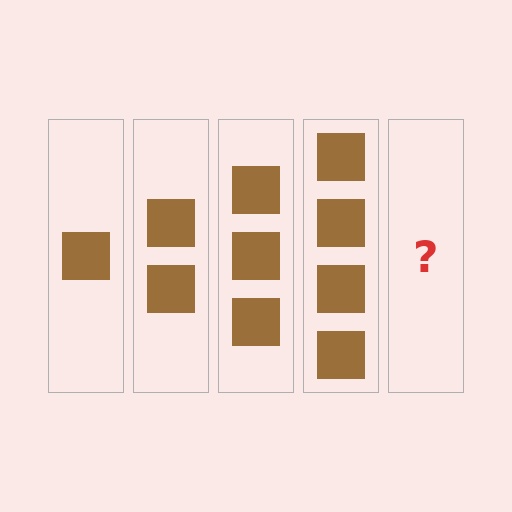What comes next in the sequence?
The next element should be 5 squares.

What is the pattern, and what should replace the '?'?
The pattern is that each step adds one more square. The '?' should be 5 squares.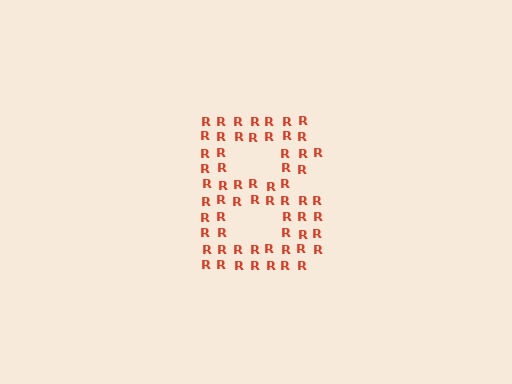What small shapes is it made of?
It is made of small letter R's.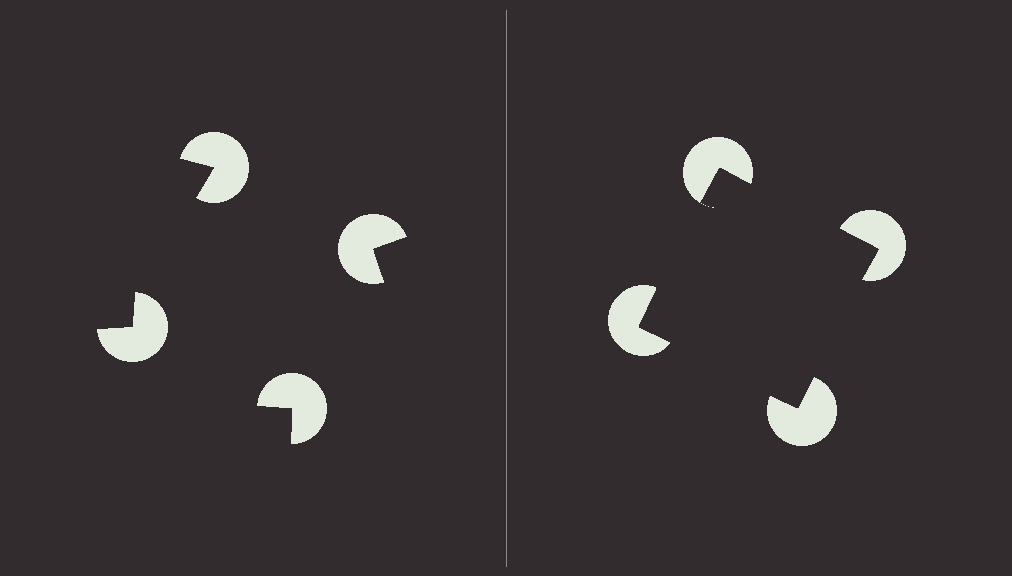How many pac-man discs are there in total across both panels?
8 — 4 on each side.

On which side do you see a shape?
An illusory square appears on the right side. On the left side the wedge cuts are rotated, so no coherent shape forms.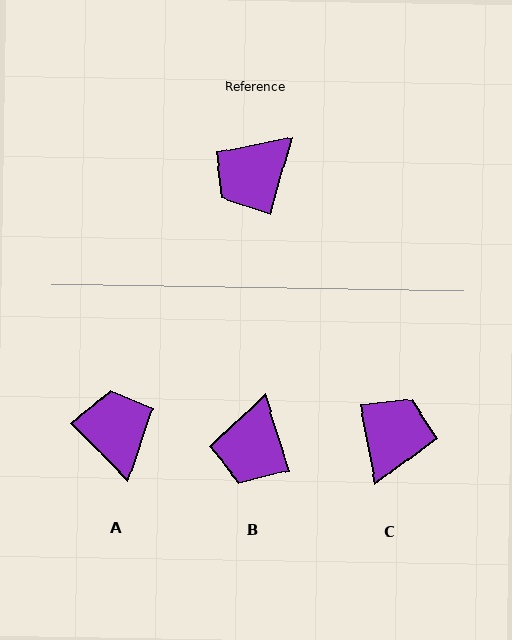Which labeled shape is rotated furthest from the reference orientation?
C, about 155 degrees away.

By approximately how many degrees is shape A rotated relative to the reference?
Approximately 120 degrees clockwise.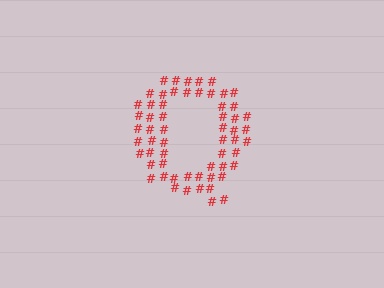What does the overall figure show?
The overall figure shows the letter Q.